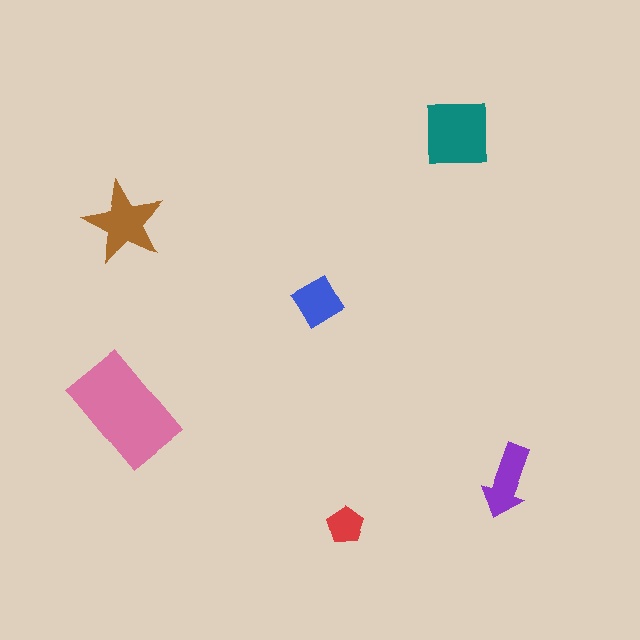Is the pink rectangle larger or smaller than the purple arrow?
Larger.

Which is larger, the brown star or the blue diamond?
The brown star.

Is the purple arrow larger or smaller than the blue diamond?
Larger.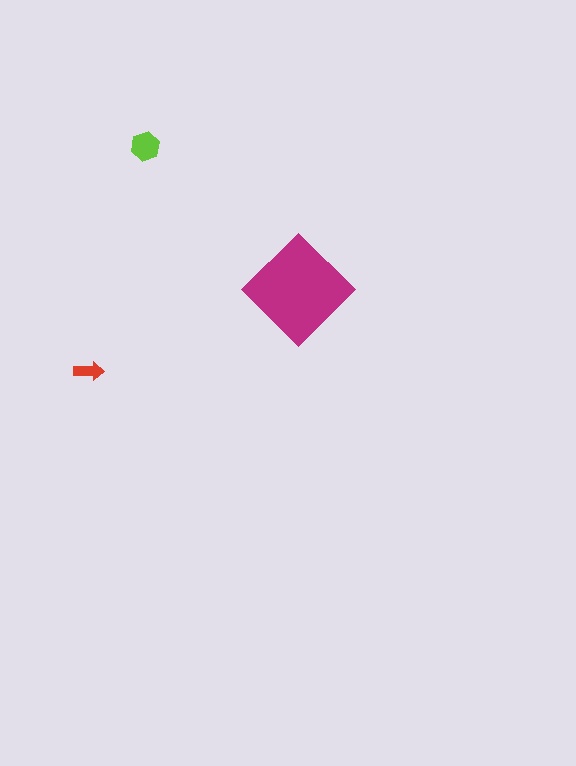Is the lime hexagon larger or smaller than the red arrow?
Larger.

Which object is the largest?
The magenta diamond.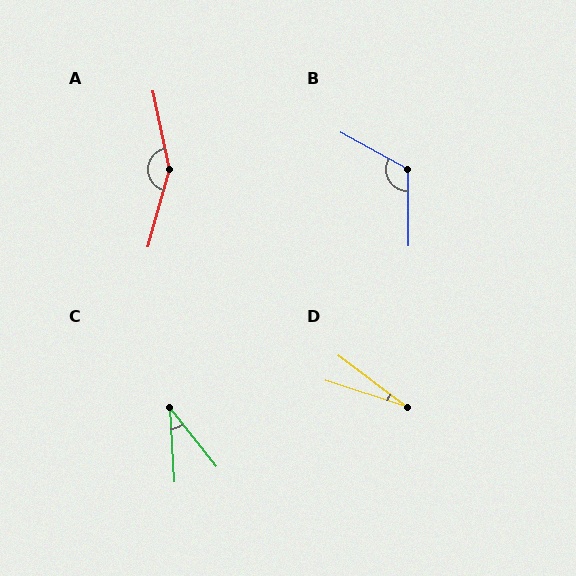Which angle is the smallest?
D, at approximately 19 degrees.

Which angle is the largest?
A, at approximately 152 degrees.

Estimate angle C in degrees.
Approximately 34 degrees.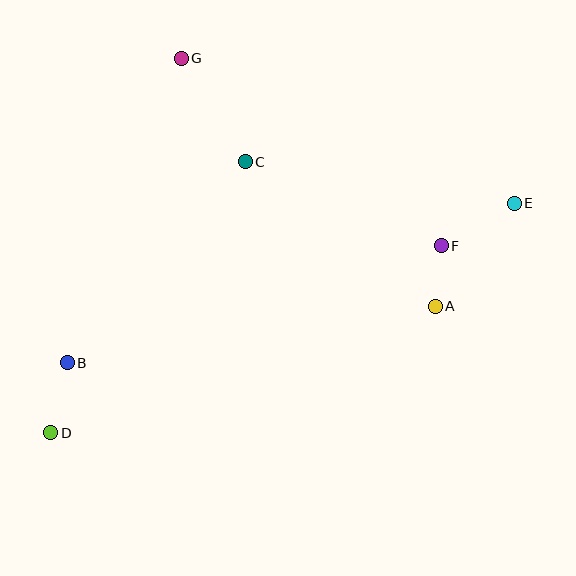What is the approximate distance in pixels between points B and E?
The distance between B and E is approximately 474 pixels.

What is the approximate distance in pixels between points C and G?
The distance between C and G is approximately 122 pixels.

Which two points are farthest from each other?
Points D and E are farthest from each other.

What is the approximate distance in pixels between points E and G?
The distance between E and G is approximately 363 pixels.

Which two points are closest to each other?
Points A and F are closest to each other.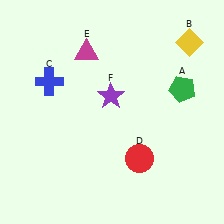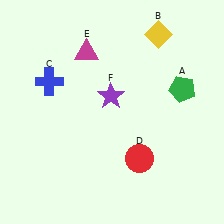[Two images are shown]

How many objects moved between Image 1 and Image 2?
1 object moved between the two images.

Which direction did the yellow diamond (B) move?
The yellow diamond (B) moved left.